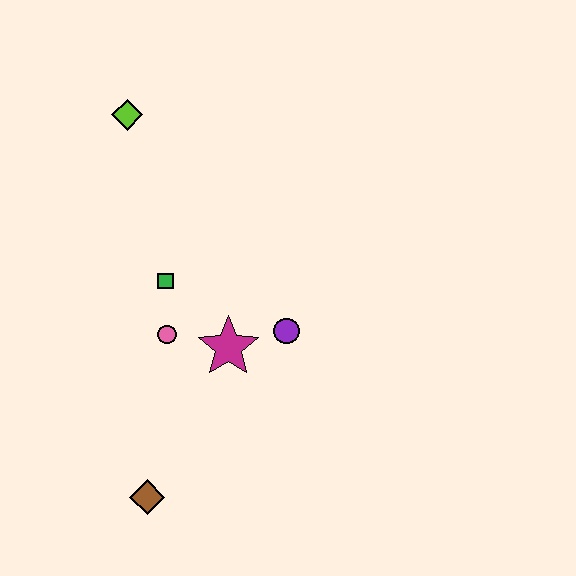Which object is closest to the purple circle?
The magenta star is closest to the purple circle.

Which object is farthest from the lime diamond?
The brown diamond is farthest from the lime diamond.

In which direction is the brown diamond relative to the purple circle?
The brown diamond is below the purple circle.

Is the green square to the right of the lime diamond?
Yes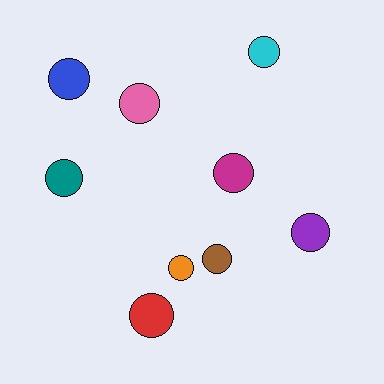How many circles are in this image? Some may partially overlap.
There are 9 circles.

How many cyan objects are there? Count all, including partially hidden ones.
There is 1 cyan object.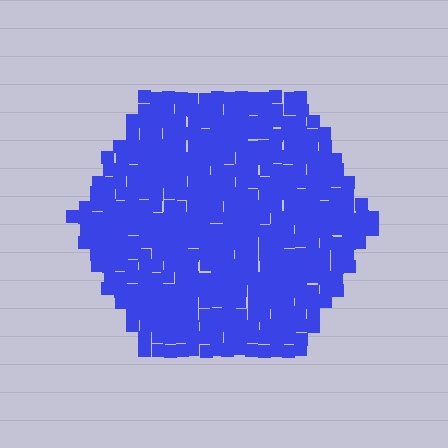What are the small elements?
The small elements are squares.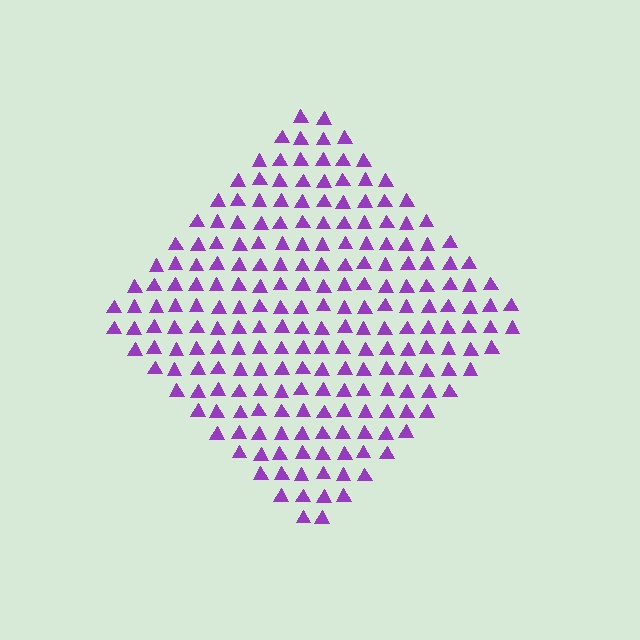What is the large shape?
The large shape is a diamond.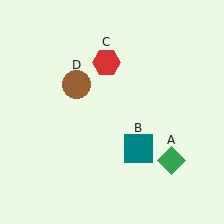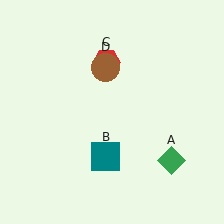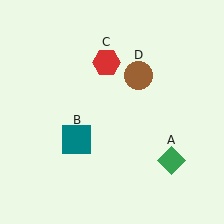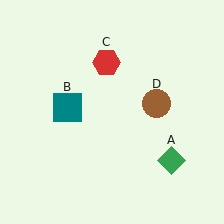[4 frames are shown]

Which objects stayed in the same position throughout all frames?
Green diamond (object A) and red hexagon (object C) remained stationary.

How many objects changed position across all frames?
2 objects changed position: teal square (object B), brown circle (object D).